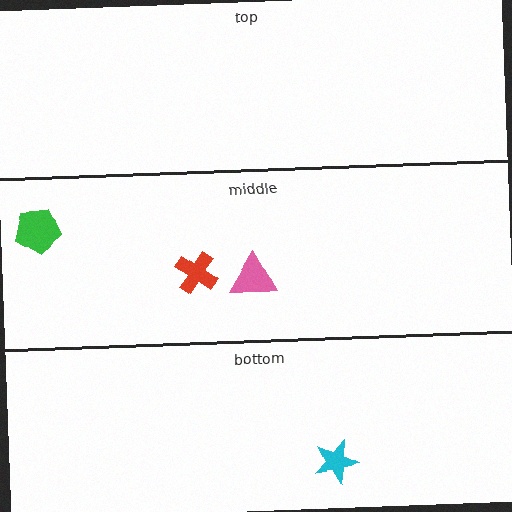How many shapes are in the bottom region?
1.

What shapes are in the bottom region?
The cyan star.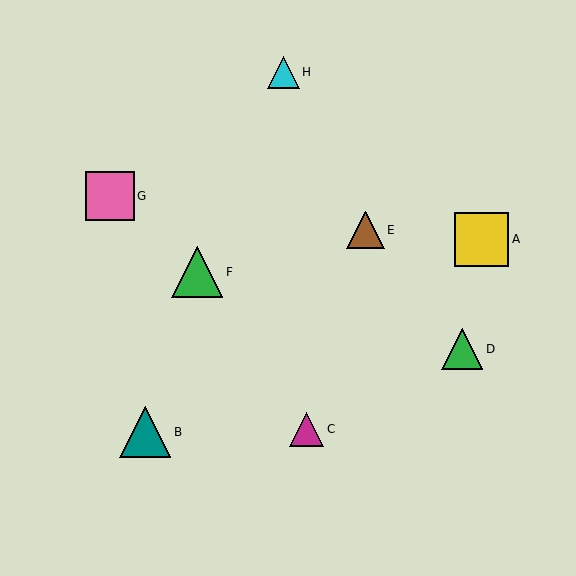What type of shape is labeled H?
Shape H is a cyan triangle.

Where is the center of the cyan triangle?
The center of the cyan triangle is at (283, 72).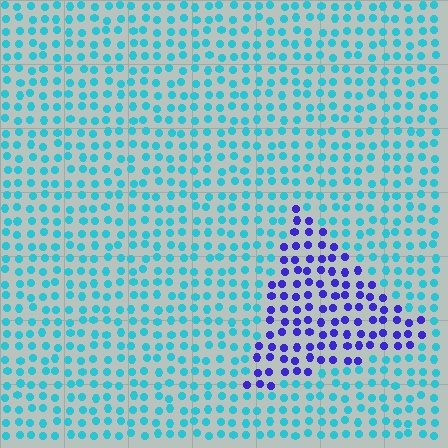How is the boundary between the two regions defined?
The boundary is defined purely by a slight shift in hue (about 63 degrees). Spacing, size, and orientation are identical on both sides.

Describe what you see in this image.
The image is filled with small cyan elements in a uniform arrangement. A triangle-shaped region is visible where the elements are tinted to a slightly different hue, forming a subtle color boundary.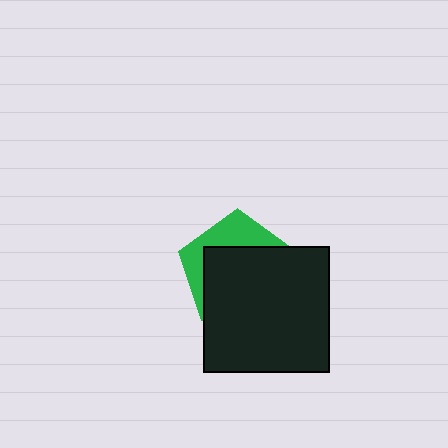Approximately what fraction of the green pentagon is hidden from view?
Roughly 68% of the green pentagon is hidden behind the black square.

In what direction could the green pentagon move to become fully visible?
The green pentagon could move up. That would shift it out from behind the black square entirely.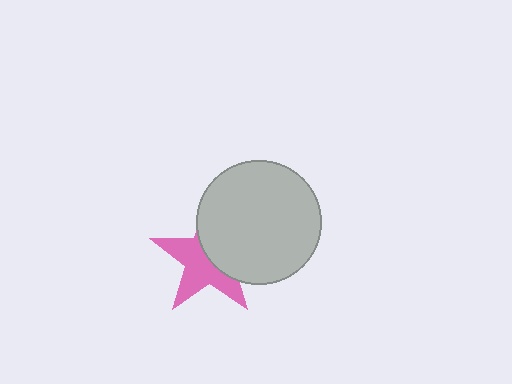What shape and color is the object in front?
The object in front is a light gray circle.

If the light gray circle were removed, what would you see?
You would see the complete pink star.